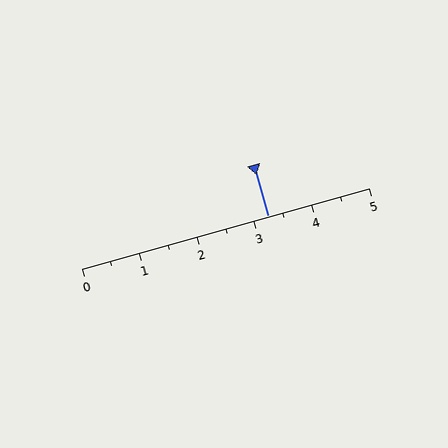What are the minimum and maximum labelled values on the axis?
The axis runs from 0 to 5.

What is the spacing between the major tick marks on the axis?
The major ticks are spaced 1 apart.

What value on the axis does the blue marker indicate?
The marker indicates approximately 3.2.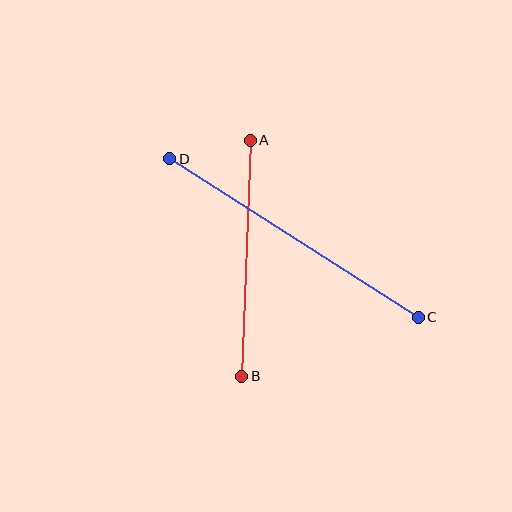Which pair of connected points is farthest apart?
Points C and D are farthest apart.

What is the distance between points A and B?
The distance is approximately 236 pixels.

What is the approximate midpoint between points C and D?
The midpoint is at approximately (294, 238) pixels.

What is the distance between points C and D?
The distance is approximately 294 pixels.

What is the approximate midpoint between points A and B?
The midpoint is at approximately (246, 258) pixels.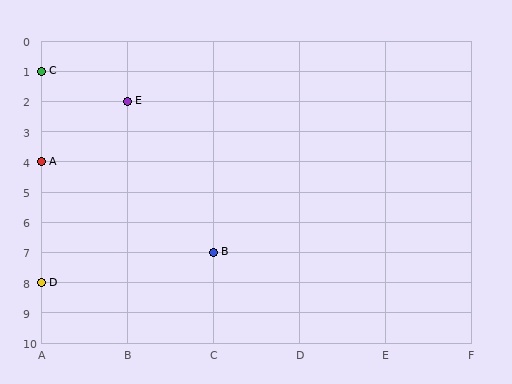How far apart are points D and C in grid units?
Points D and C are 7 rows apart.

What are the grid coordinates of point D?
Point D is at grid coordinates (A, 8).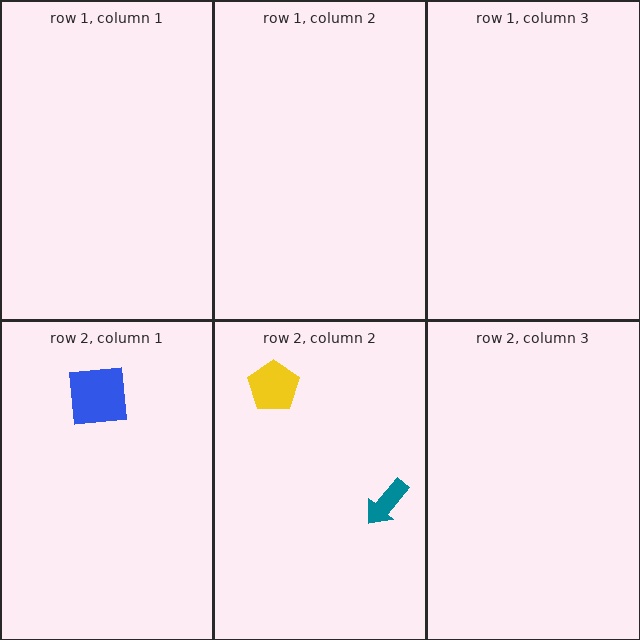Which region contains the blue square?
The row 2, column 1 region.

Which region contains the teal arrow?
The row 2, column 2 region.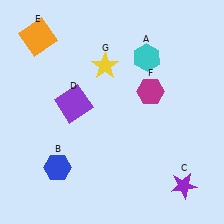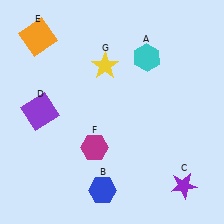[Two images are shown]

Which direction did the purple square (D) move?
The purple square (D) moved left.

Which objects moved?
The objects that moved are: the blue hexagon (B), the purple square (D), the magenta hexagon (F).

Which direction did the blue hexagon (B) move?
The blue hexagon (B) moved right.